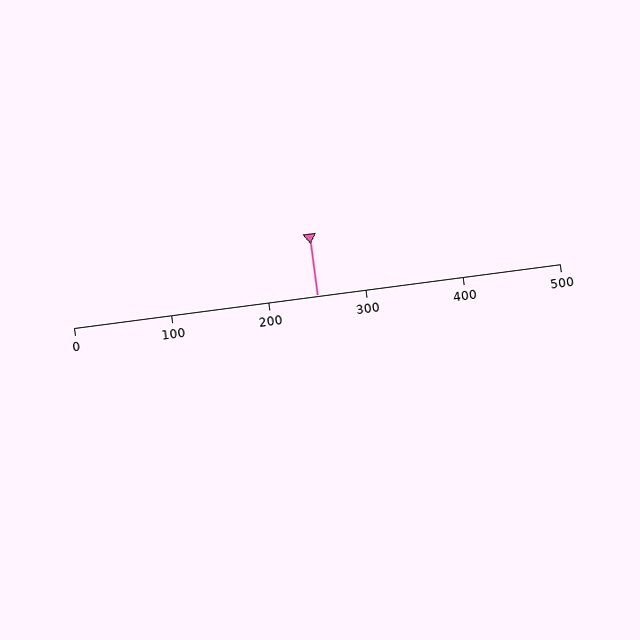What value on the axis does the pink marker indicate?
The marker indicates approximately 250.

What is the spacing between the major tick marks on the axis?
The major ticks are spaced 100 apart.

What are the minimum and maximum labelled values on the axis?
The axis runs from 0 to 500.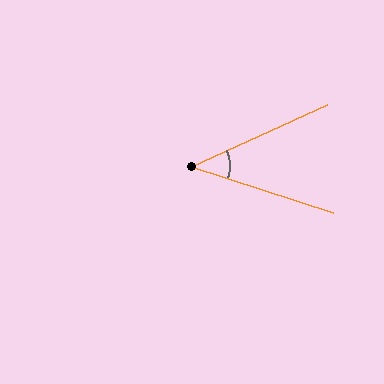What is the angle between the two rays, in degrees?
Approximately 42 degrees.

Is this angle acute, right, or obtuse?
It is acute.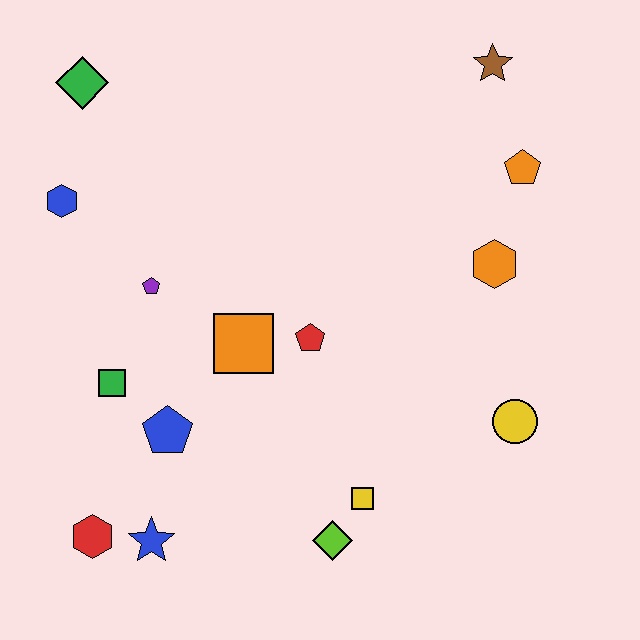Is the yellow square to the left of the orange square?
No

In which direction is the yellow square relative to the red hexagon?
The yellow square is to the right of the red hexagon.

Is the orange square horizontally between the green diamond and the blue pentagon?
No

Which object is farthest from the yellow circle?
The green diamond is farthest from the yellow circle.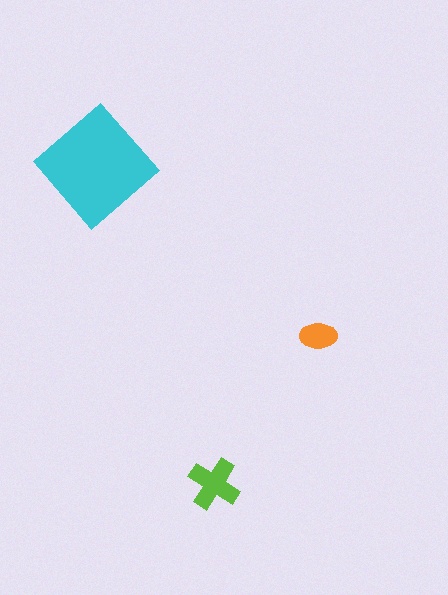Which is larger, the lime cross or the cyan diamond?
The cyan diamond.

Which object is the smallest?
The orange ellipse.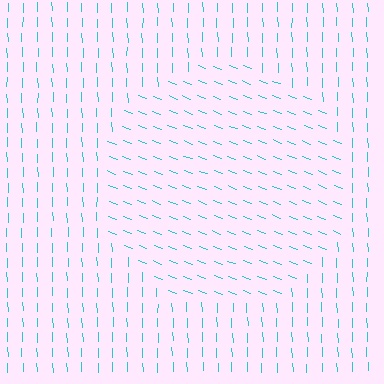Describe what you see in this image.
The image is filled with small cyan line segments. A circle region in the image has lines oriented differently from the surrounding lines, creating a visible texture boundary.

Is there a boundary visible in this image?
Yes, there is a texture boundary formed by a change in line orientation.